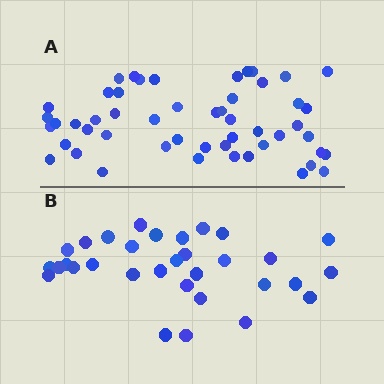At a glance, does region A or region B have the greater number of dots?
Region A (the top region) has more dots.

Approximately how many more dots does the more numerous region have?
Region A has approximately 20 more dots than region B.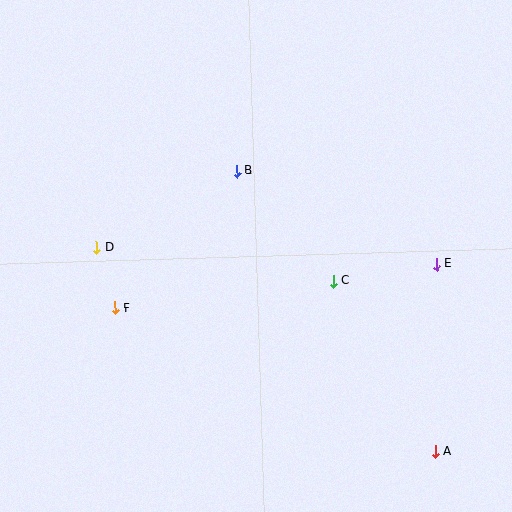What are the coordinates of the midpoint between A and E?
The midpoint between A and E is at (436, 358).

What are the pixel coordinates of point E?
Point E is at (437, 264).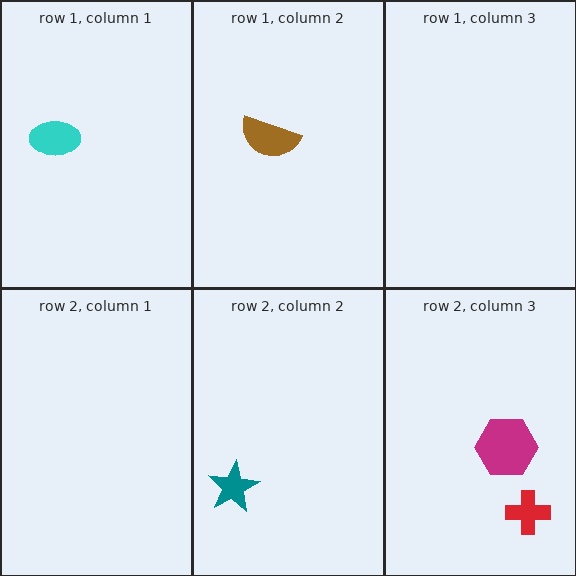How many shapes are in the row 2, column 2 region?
1.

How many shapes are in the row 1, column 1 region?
1.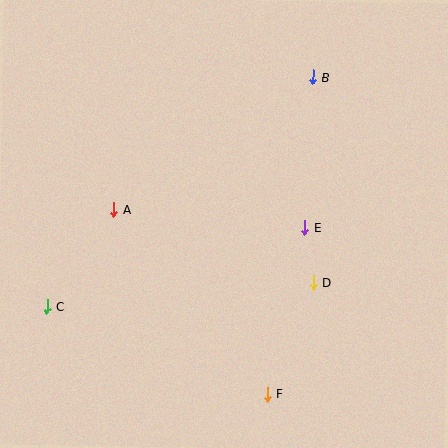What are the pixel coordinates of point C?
Point C is at (47, 307).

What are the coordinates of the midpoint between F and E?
The midpoint between F and E is at (286, 311).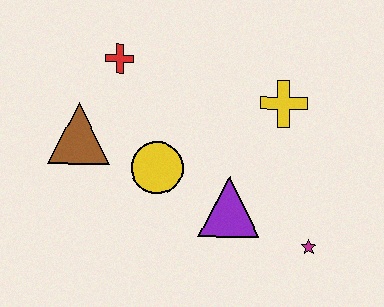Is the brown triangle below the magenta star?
No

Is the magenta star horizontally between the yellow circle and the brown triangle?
No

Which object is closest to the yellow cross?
The purple triangle is closest to the yellow cross.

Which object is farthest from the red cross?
The magenta star is farthest from the red cross.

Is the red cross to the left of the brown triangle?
No